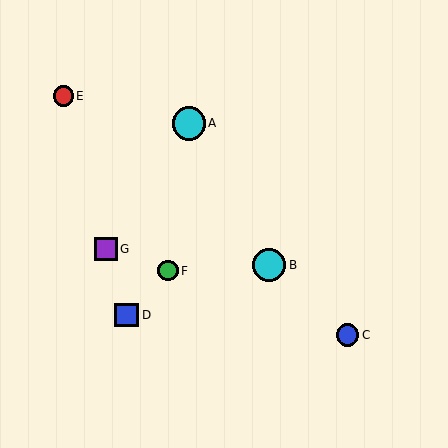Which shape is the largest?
The cyan circle (labeled A) is the largest.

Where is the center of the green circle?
The center of the green circle is at (168, 271).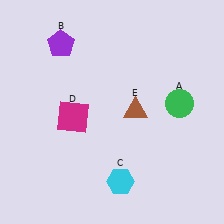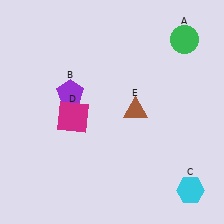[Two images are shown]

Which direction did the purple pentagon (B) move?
The purple pentagon (B) moved down.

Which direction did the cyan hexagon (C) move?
The cyan hexagon (C) moved right.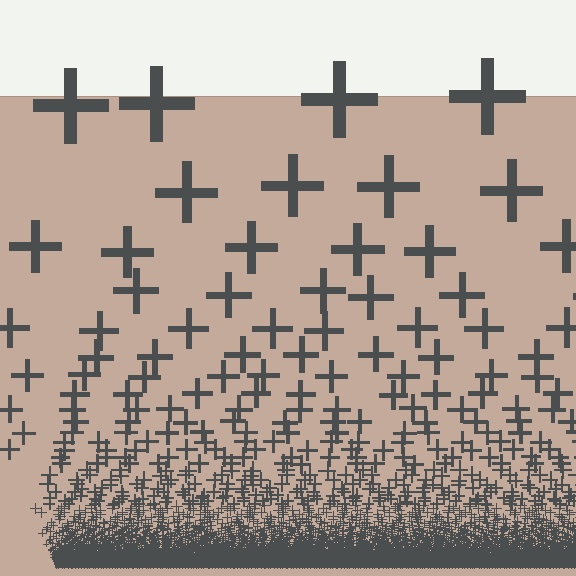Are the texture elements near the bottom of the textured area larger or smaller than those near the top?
Smaller. The gradient is inverted — elements near the bottom are smaller and denser.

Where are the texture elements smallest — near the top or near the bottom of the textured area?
Near the bottom.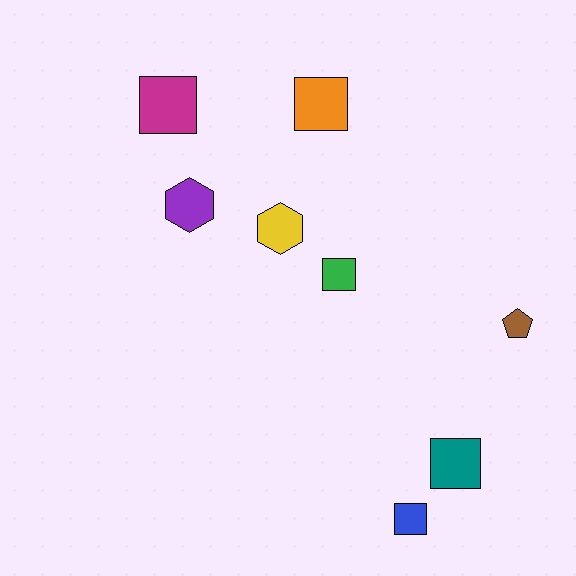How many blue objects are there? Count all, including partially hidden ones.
There is 1 blue object.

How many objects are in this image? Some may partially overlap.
There are 8 objects.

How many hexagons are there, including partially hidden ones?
There are 2 hexagons.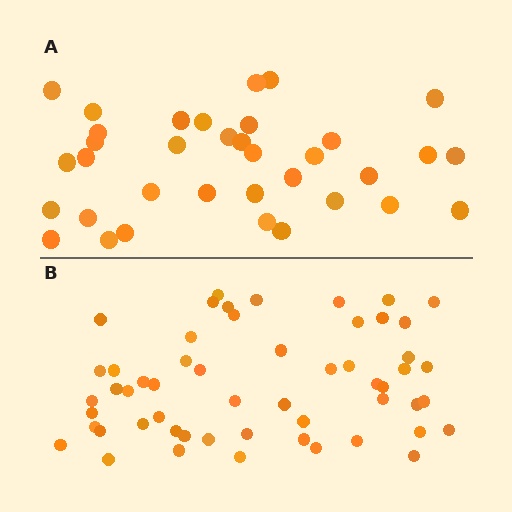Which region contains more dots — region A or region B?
Region B (the bottom region) has more dots.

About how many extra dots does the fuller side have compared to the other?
Region B has approximately 20 more dots than region A.